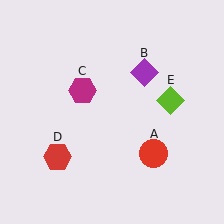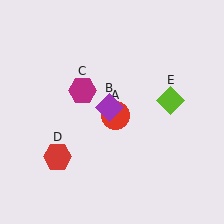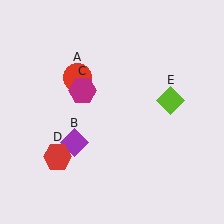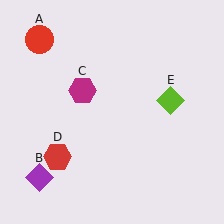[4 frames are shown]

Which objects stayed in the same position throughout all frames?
Magenta hexagon (object C) and red hexagon (object D) and lime diamond (object E) remained stationary.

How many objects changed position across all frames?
2 objects changed position: red circle (object A), purple diamond (object B).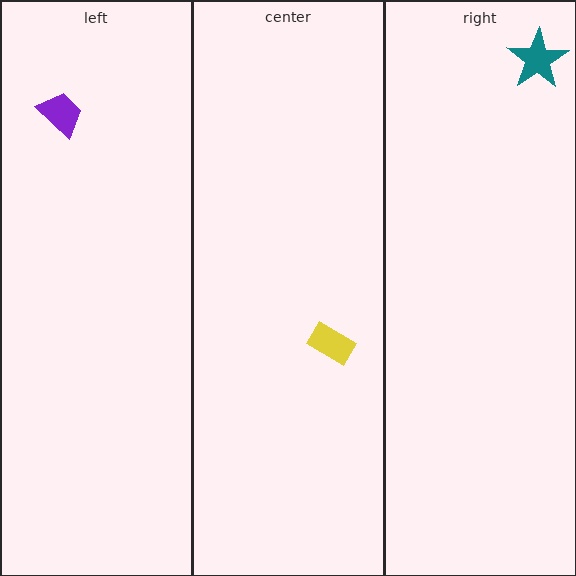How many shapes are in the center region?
1.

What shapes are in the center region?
The yellow rectangle.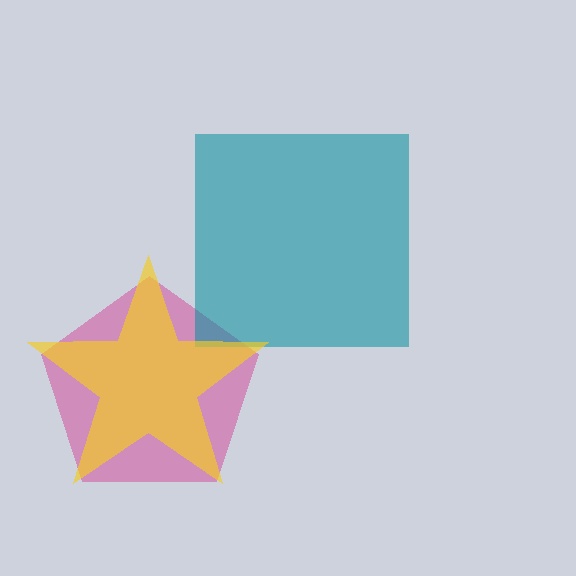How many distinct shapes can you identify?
There are 3 distinct shapes: a magenta pentagon, a teal square, a yellow star.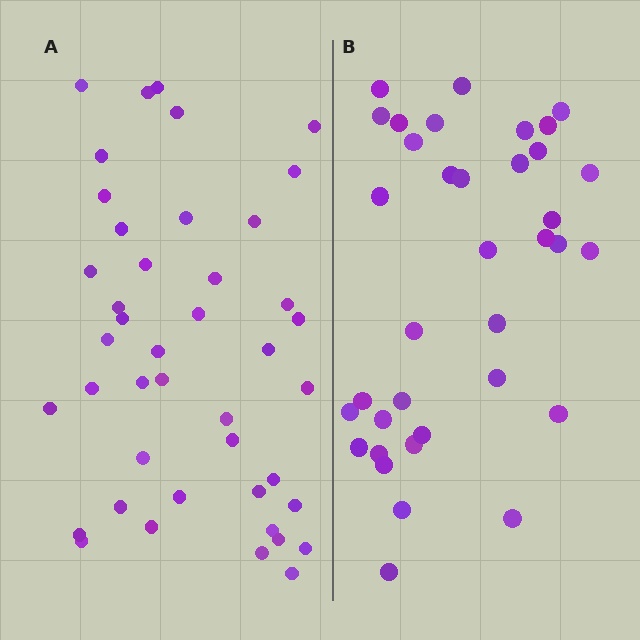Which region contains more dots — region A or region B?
Region A (the left region) has more dots.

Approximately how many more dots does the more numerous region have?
Region A has roughly 8 or so more dots than region B.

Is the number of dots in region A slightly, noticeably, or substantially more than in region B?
Region A has only slightly more — the two regions are fairly close. The ratio is roughly 1.2 to 1.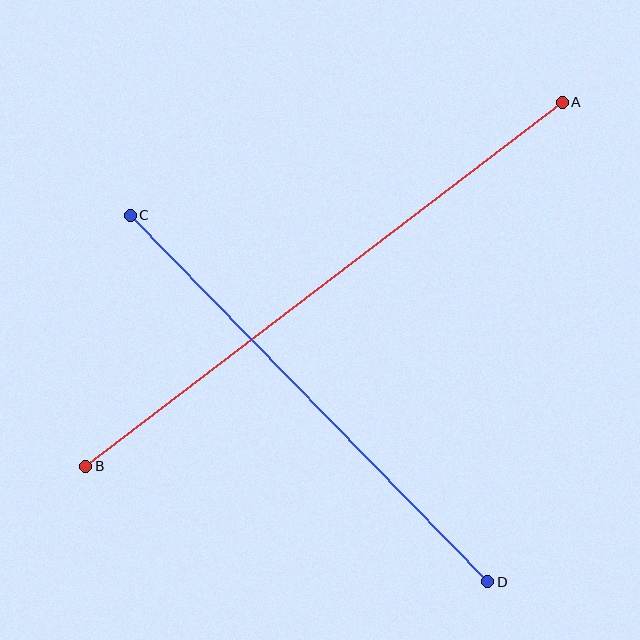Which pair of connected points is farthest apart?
Points A and B are farthest apart.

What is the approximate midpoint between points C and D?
The midpoint is at approximately (309, 399) pixels.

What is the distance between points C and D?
The distance is approximately 512 pixels.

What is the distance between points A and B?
The distance is approximately 600 pixels.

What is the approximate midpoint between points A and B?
The midpoint is at approximately (324, 284) pixels.